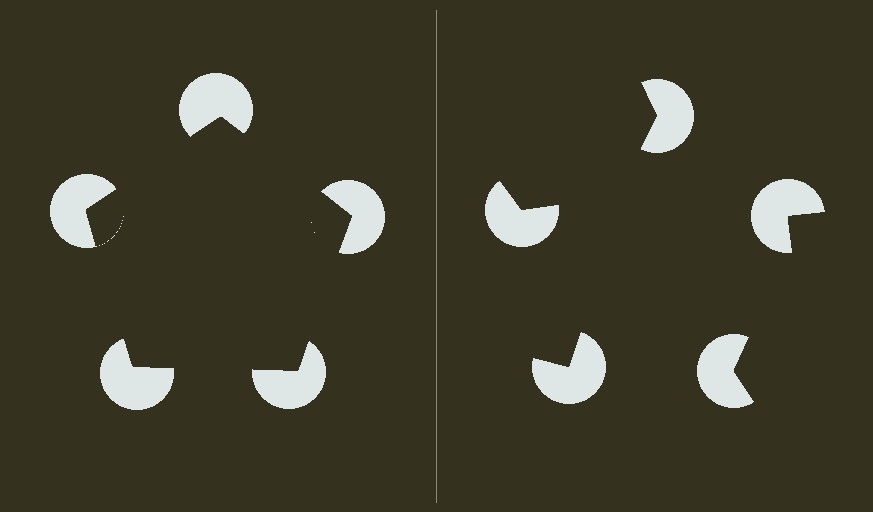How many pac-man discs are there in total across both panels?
10 — 5 on each side.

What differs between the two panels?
The pac-man discs are positioned identically on both sides; only the wedge orientations differ. On the left they align to a pentagon; on the right they are misaligned.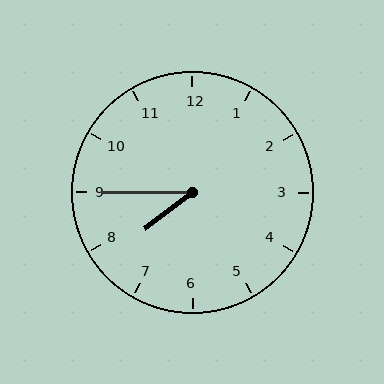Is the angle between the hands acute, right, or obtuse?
It is acute.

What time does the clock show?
7:45.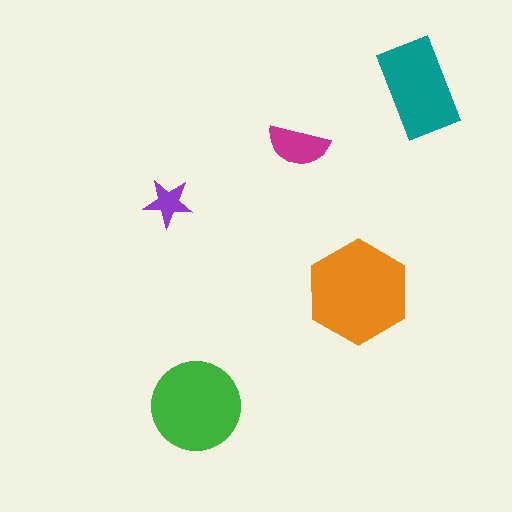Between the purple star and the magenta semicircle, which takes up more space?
The magenta semicircle.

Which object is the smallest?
The purple star.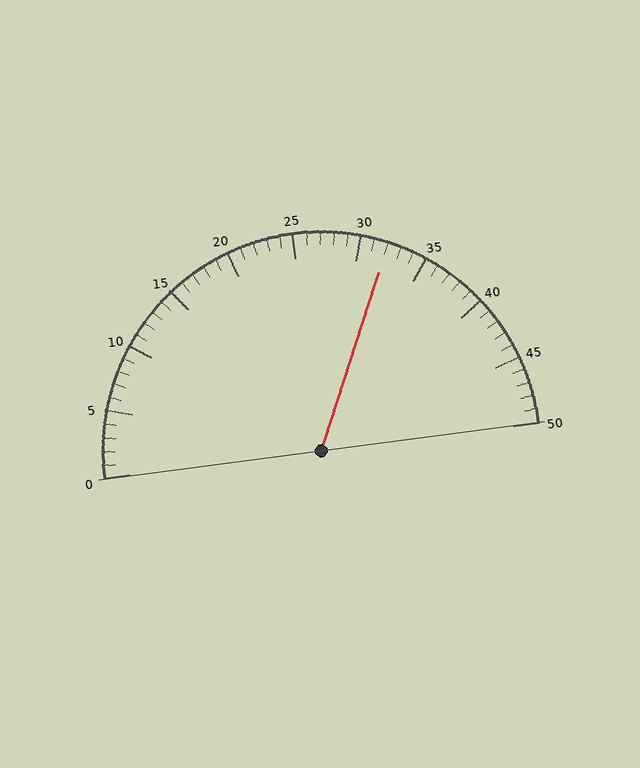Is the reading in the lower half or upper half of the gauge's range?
The reading is in the upper half of the range (0 to 50).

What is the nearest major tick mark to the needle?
The nearest major tick mark is 30.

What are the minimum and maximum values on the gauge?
The gauge ranges from 0 to 50.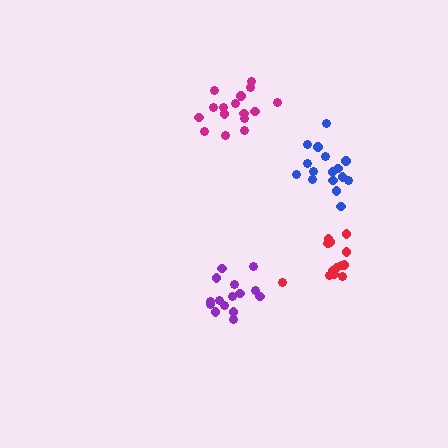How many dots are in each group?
Group 1: 16 dots, Group 2: 15 dots, Group 3: 16 dots, Group 4: 13 dots (60 total).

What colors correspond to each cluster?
The clusters are colored: blue, purple, magenta, red.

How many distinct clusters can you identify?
There are 4 distinct clusters.